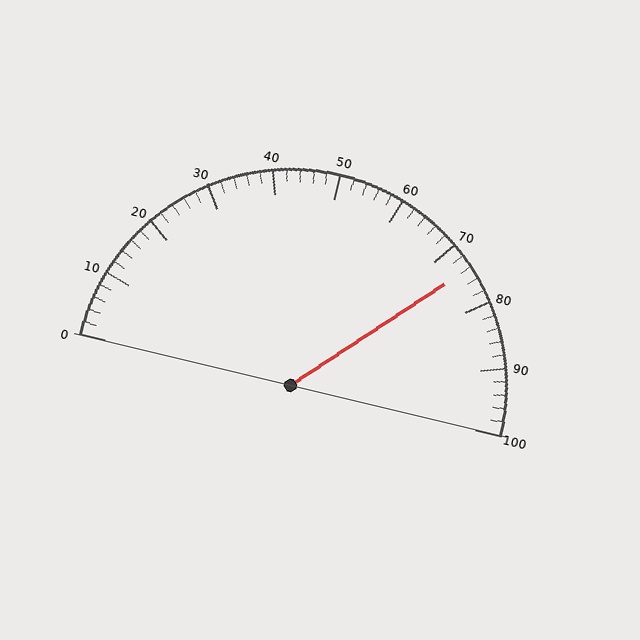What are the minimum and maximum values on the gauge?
The gauge ranges from 0 to 100.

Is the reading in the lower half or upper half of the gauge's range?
The reading is in the upper half of the range (0 to 100).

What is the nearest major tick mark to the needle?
The nearest major tick mark is 70.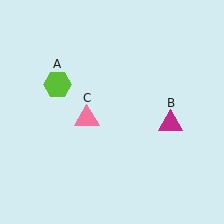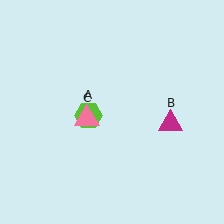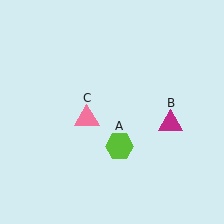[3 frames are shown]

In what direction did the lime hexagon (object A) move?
The lime hexagon (object A) moved down and to the right.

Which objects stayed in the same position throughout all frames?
Magenta triangle (object B) and pink triangle (object C) remained stationary.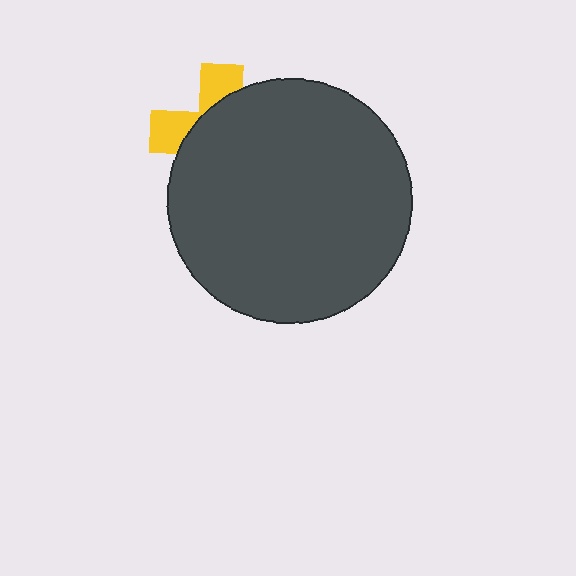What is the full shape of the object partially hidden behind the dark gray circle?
The partially hidden object is a yellow cross.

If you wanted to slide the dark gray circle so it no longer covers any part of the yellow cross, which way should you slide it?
Slide it toward the lower-right — that is the most direct way to separate the two shapes.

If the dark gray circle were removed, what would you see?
You would see the complete yellow cross.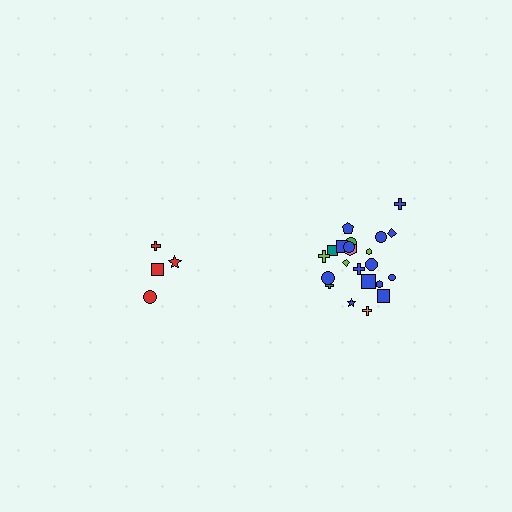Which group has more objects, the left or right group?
The right group.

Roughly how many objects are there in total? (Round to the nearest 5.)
Roughly 25 objects in total.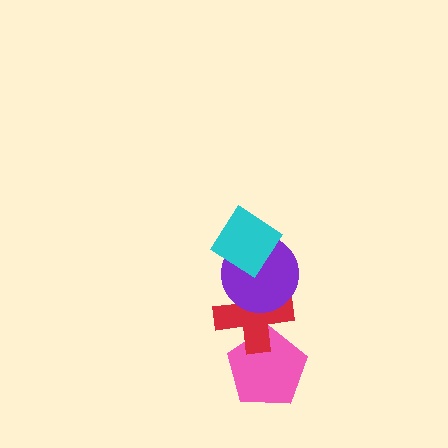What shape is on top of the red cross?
The purple circle is on top of the red cross.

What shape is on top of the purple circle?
The cyan diamond is on top of the purple circle.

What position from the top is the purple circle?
The purple circle is 2nd from the top.